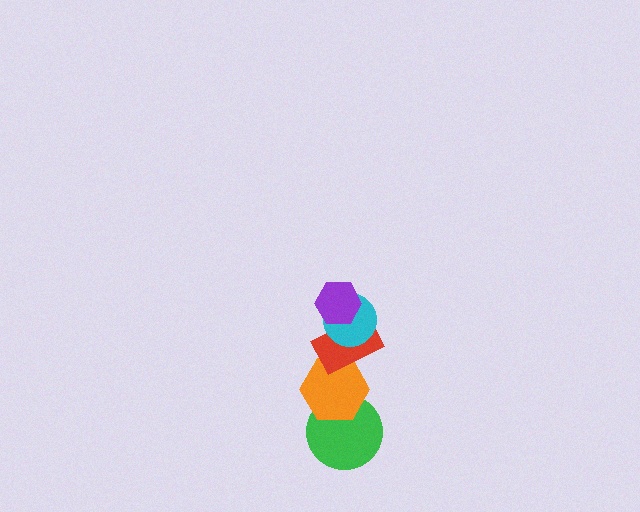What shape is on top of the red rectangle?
The cyan circle is on top of the red rectangle.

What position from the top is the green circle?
The green circle is 5th from the top.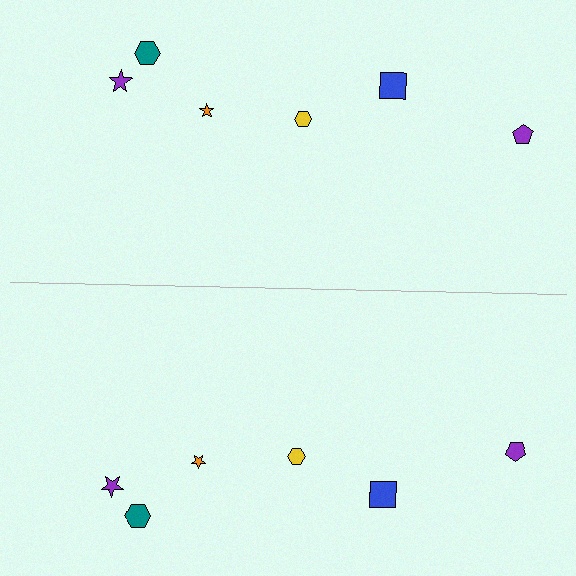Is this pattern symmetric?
Yes, this pattern has bilateral (reflection) symmetry.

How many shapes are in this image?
There are 12 shapes in this image.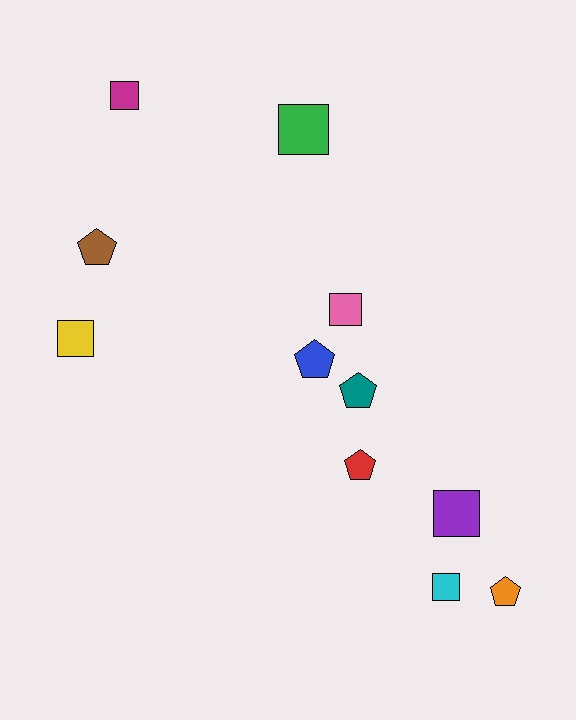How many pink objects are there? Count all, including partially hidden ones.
There is 1 pink object.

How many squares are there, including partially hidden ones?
There are 6 squares.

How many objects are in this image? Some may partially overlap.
There are 11 objects.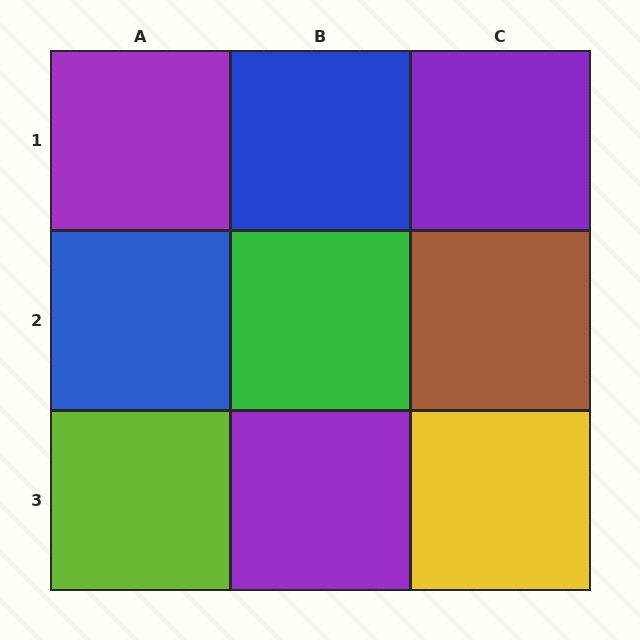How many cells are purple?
3 cells are purple.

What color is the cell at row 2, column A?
Blue.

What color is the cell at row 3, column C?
Yellow.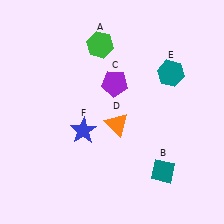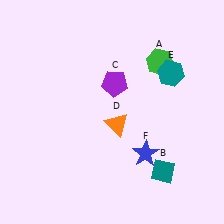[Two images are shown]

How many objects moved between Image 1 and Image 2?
2 objects moved between the two images.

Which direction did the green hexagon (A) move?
The green hexagon (A) moved right.